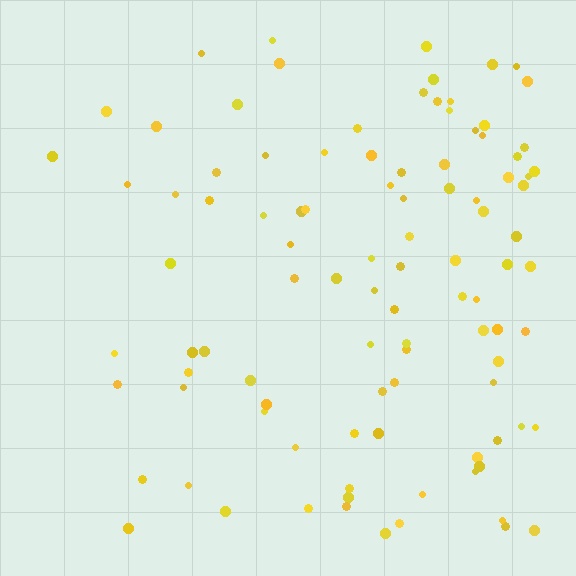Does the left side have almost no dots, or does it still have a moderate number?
Still a moderate number, just noticeably fewer than the right.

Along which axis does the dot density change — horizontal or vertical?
Horizontal.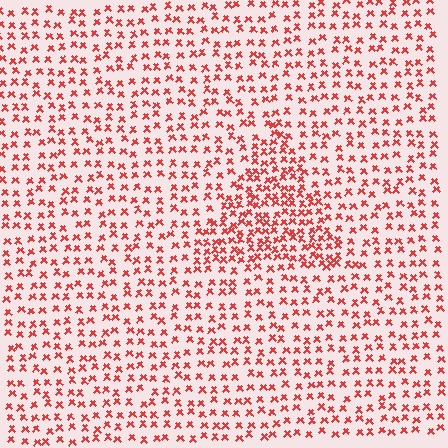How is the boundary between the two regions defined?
The boundary is defined by a change in element density (approximately 1.9x ratio). All elements are the same color, size, and shape.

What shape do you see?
I see a triangle.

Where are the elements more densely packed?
The elements are more densely packed inside the triangle boundary.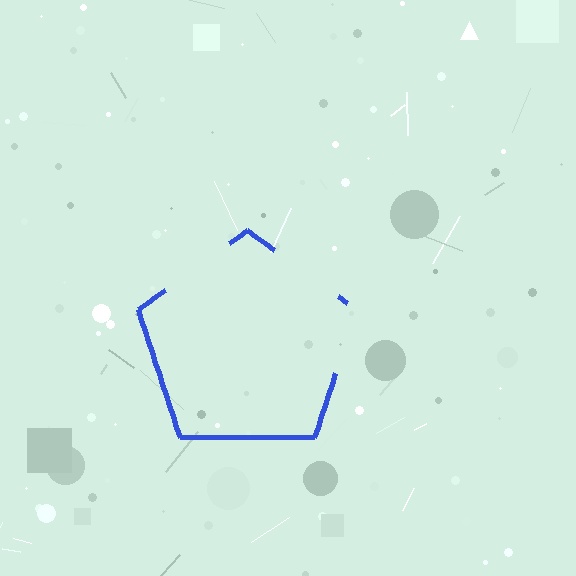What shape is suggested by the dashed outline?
The dashed outline suggests a pentagon.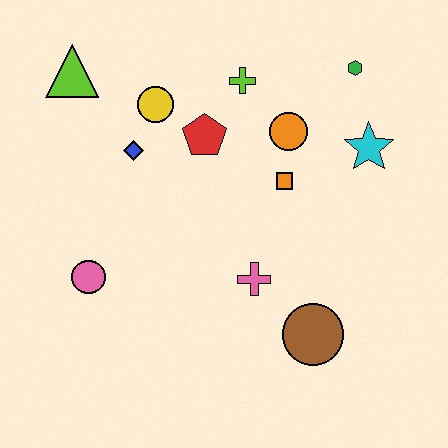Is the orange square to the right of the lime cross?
Yes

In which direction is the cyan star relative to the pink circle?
The cyan star is to the right of the pink circle.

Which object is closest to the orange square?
The orange circle is closest to the orange square.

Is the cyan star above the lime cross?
No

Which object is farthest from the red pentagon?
The brown circle is farthest from the red pentagon.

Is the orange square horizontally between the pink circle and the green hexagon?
Yes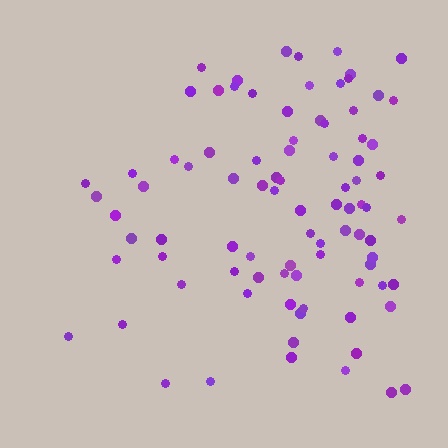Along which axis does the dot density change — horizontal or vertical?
Horizontal.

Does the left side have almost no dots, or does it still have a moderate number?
Still a moderate number, just noticeably fewer than the right.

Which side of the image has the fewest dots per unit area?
The left.